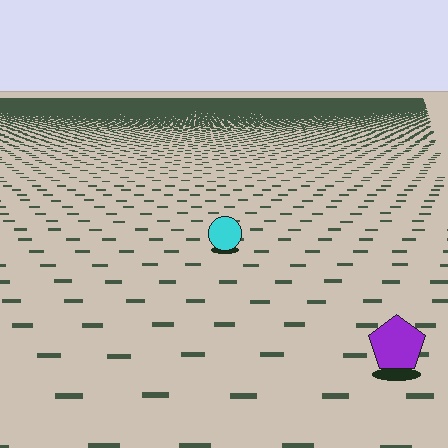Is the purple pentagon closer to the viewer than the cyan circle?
Yes. The purple pentagon is closer — you can tell from the texture gradient: the ground texture is coarser near it.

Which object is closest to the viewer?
The purple pentagon is closest. The texture marks near it are larger and more spread out.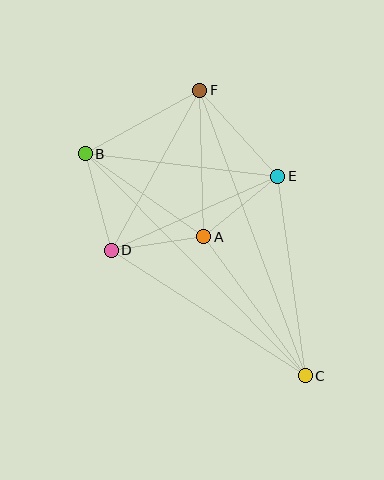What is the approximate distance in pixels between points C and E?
The distance between C and E is approximately 202 pixels.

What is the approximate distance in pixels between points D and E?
The distance between D and E is approximately 182 pixels.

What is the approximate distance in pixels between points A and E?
The distance between A and E is approximately 95 pixels.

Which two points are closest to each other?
Points A and D are closest to each other.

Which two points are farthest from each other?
Points B and C are farthest from each other.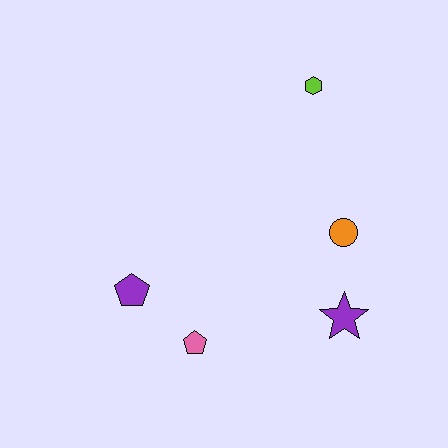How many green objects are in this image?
There are no green objects.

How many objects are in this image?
There are 5 objects.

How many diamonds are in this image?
There are no diamonds.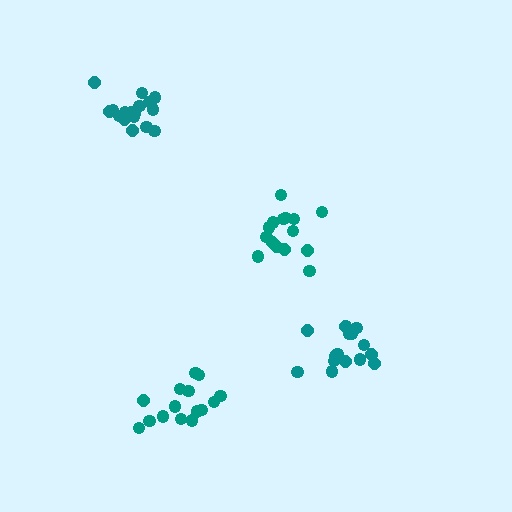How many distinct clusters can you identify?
There are 4 distinct clusters.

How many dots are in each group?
Group 1: 16 dots, Group 2: 17 dots, Group 3: 15 dots, Group 4: 15 dots (63 total).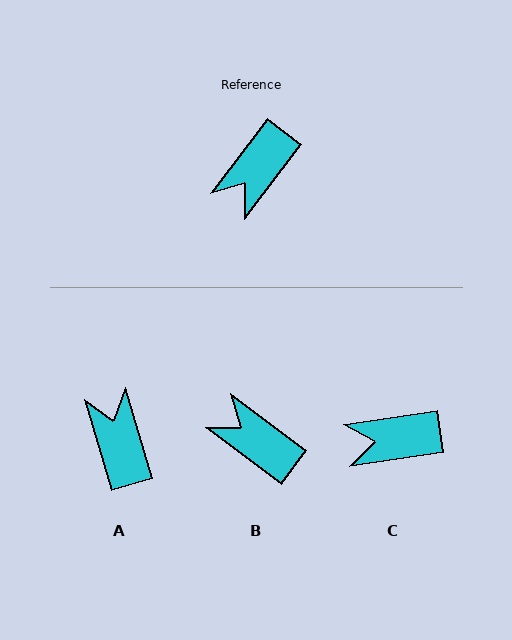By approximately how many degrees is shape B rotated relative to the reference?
Approximately 90 degrees clockwise.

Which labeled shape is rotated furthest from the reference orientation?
A, about 126 degrees away.